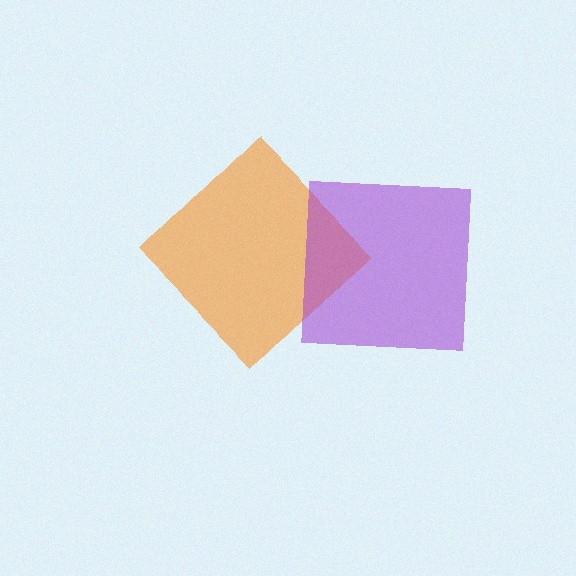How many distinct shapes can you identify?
There are 2 distinct shapes: an orange diamond, a purple square.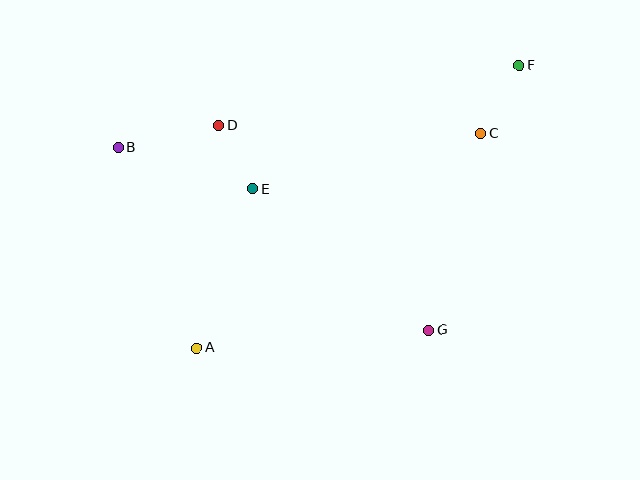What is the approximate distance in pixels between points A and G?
The distance between A and G is approximately 232 pixels.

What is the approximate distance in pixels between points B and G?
The distance between B and G is approximately 360 pixels.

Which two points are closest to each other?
Points D and E are closest to each other.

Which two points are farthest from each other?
Points A and F are farthest from each other.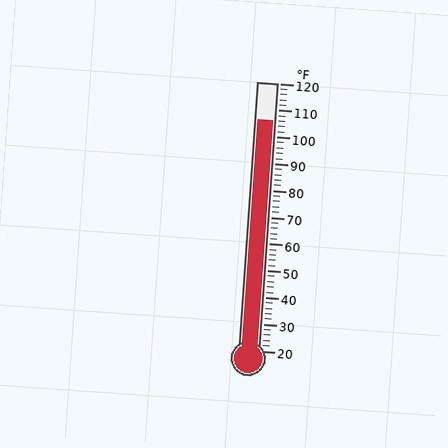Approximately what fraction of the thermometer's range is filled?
The thermometer is filled to approximately 85% of its range.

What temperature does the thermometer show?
The thermometer shows approximately 106°F.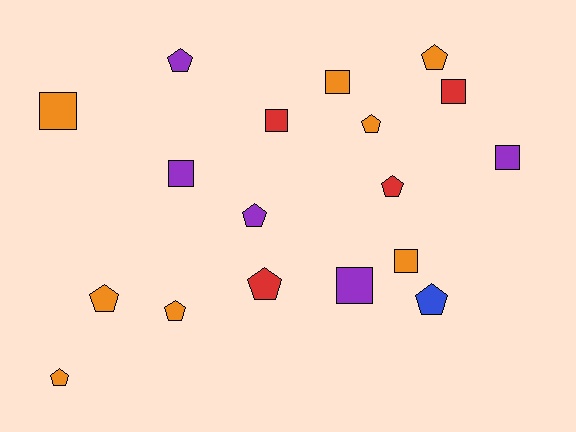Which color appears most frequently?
Orange, with 8 objects.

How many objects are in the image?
There are 18 objects.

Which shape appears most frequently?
Pentagon, with 10 objects.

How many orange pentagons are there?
There are 5 orange pentagons.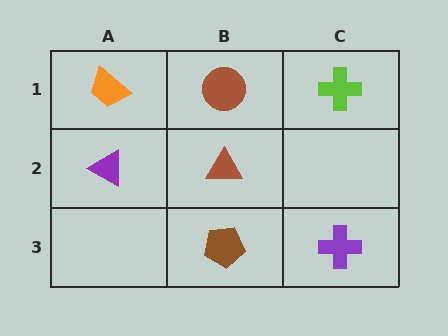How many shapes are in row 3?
2 shapes.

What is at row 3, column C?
A purple cross.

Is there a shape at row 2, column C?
No, that cell is empty.